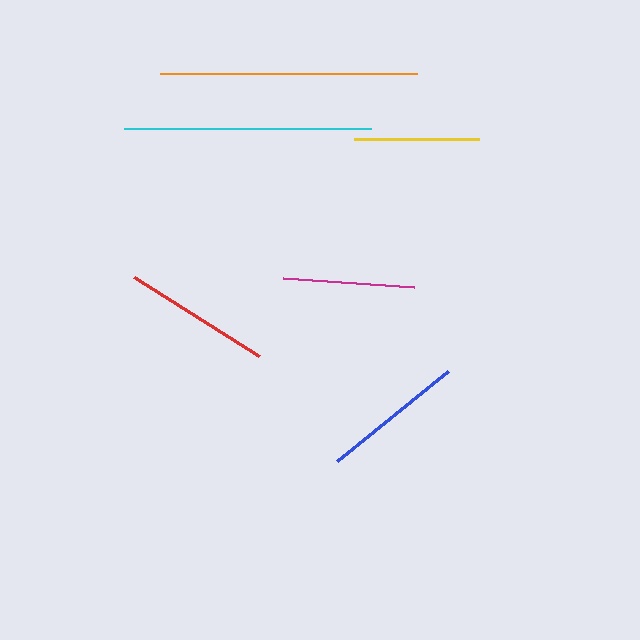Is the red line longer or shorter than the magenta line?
The red line is longer than the magenta line.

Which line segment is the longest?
The orange line is the longest at approximately 257 pixels.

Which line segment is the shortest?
The yellow line is the shortest at approximately 125 pixels.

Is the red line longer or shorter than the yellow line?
The red line is longer than the yellow line.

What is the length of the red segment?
The red segment is approximately 148 pixels long.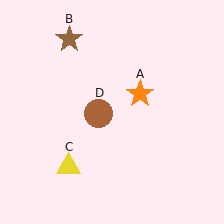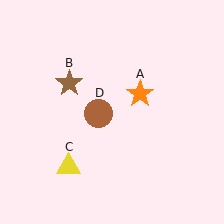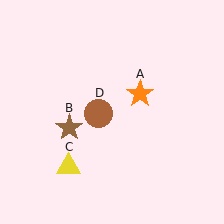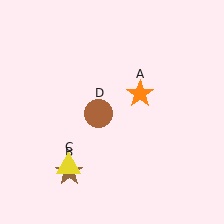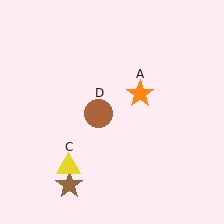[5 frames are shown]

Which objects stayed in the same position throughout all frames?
Orange star (object A) and yellow triangle (object C) and brown circle (object D) remained stationary.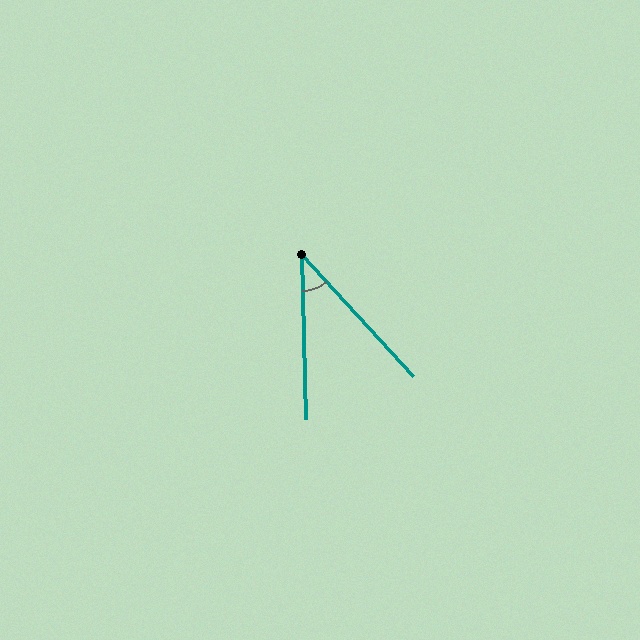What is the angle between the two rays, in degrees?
Approximately 41 degrees.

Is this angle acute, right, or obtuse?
It is acute.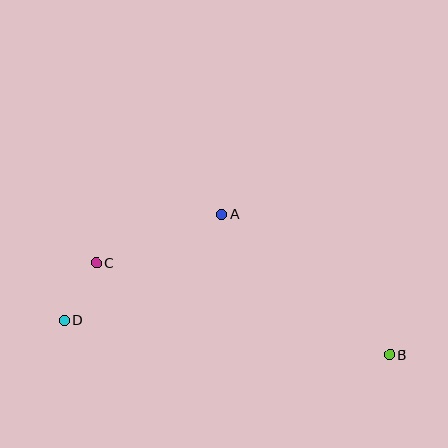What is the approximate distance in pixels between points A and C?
The distance between A and C is approximately 135 pixels.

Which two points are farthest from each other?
Points B and D are farthest from each other.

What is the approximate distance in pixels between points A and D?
The distance between A and D is approximately 190 pixels.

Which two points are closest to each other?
Points C and D are closest to each other.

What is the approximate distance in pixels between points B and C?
The distance between B and C is approximately 307 pixels.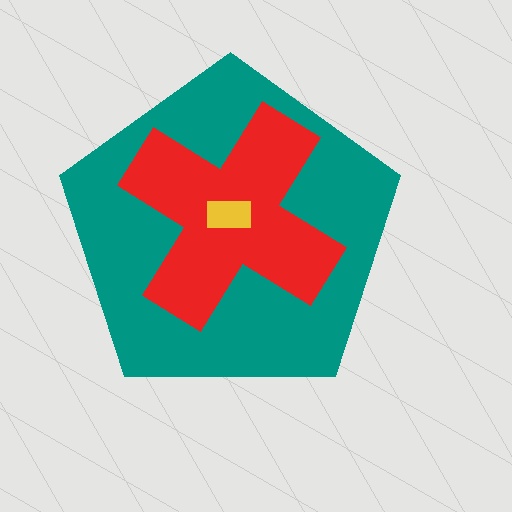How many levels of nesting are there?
3.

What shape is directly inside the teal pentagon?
The red cross.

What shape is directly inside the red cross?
The yellow rectangle.